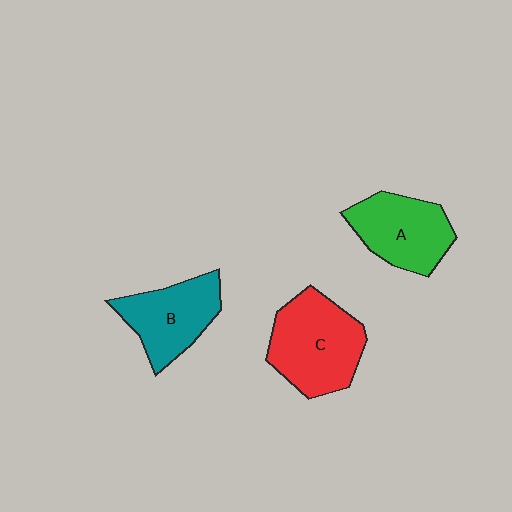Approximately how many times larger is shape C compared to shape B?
Approximately 1.3 times.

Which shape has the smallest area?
Shape B (teal).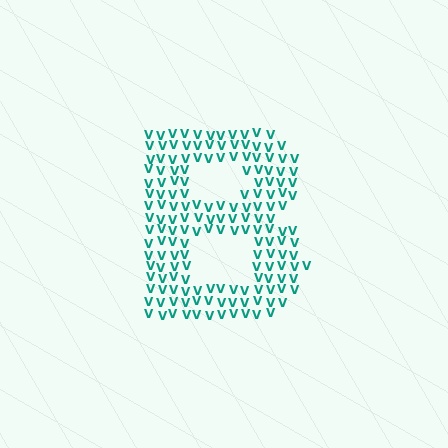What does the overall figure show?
The overall figure shows the letter B.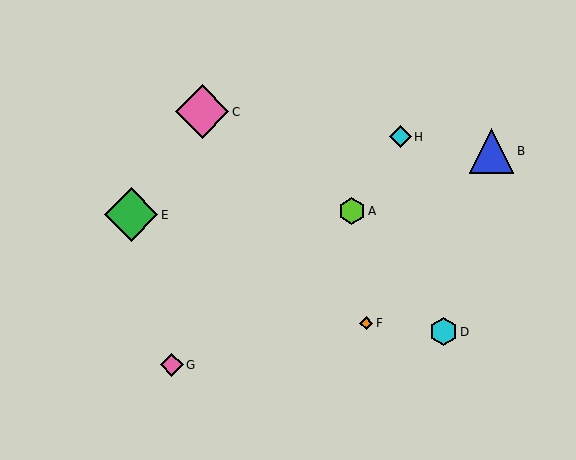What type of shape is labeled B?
Shape B is a blue triangle.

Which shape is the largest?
The green diamond (labeled E) is the largest.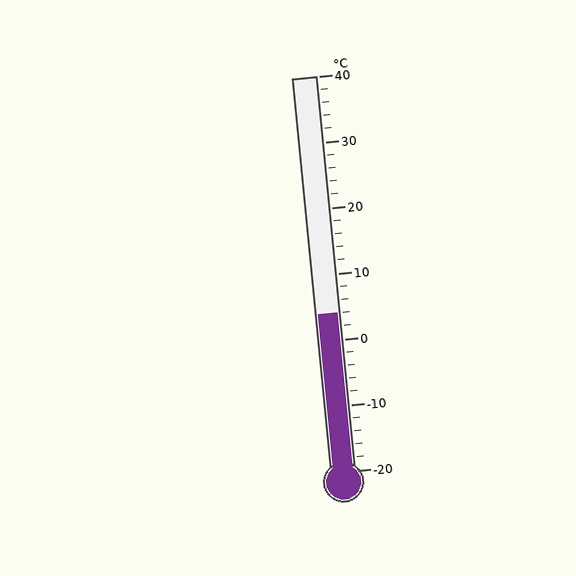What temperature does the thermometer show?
The thermometer shows approximately 4°C.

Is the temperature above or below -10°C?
The temperature is above -10°C.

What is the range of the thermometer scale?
The thermometer scale ranges from -20°C to 40°C.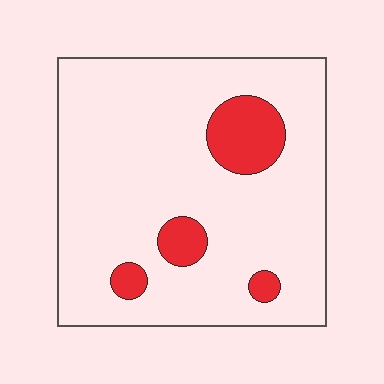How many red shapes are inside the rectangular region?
4.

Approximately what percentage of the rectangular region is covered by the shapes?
Approximately 10%.